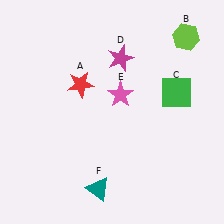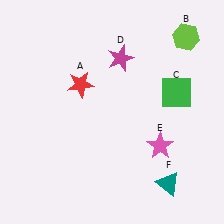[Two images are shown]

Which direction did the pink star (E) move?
The pink star (E) moved down.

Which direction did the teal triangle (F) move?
The teal triangle (F) moved right.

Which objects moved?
The objects that moved are: the pink star (E), the teal triangle (F).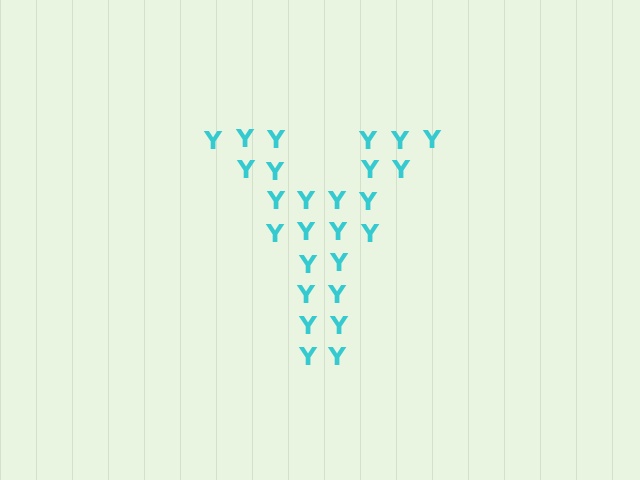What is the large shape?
The large shape is the letter Y.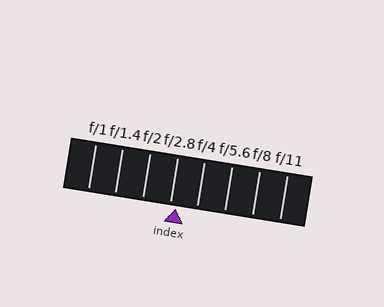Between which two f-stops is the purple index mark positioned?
The index mark is between f/2.8 and f/4.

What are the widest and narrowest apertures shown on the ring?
The widest aperture shown is f/1 and the narrowest is f/11.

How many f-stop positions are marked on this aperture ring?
There are 8 f-stop positions marked.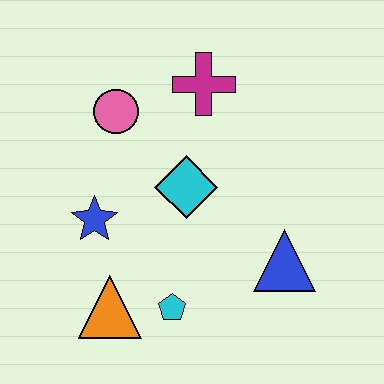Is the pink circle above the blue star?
Yes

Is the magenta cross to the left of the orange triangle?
No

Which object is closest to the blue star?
The orange triangle is closest to the blue star.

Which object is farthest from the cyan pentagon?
The magenta cross is farthest from the cyan pentagon.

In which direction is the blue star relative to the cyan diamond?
The blue star is to the left of the cyan diamond.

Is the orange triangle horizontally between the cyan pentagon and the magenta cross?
No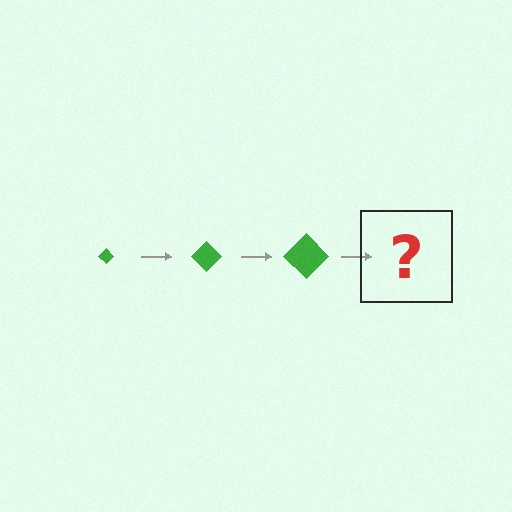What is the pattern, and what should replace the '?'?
The pattern is that the diamond gets progressively larger each step. The '?' should be a green diamond, larger than the previous one.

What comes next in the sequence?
The next element should be a green diamond, larger than the previous one.